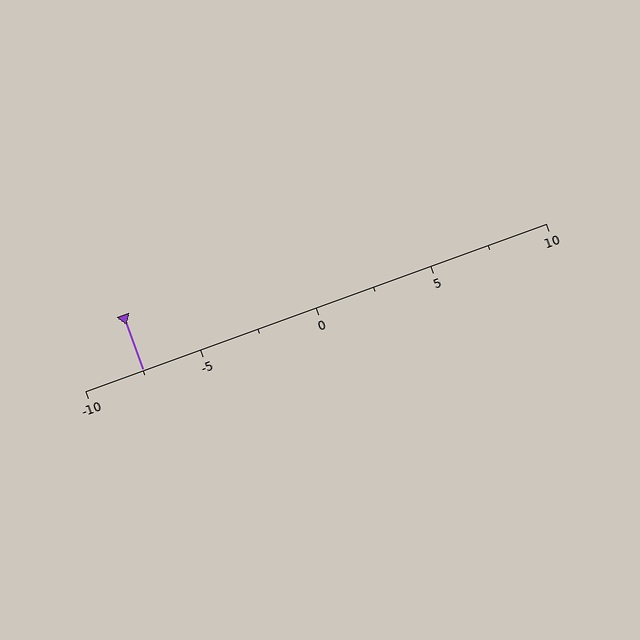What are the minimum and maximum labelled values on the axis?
The axis runs from -10 to 10.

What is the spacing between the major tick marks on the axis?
The major ticks are spaced 5 apart.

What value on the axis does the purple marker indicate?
The marker indicates approximately -7.5.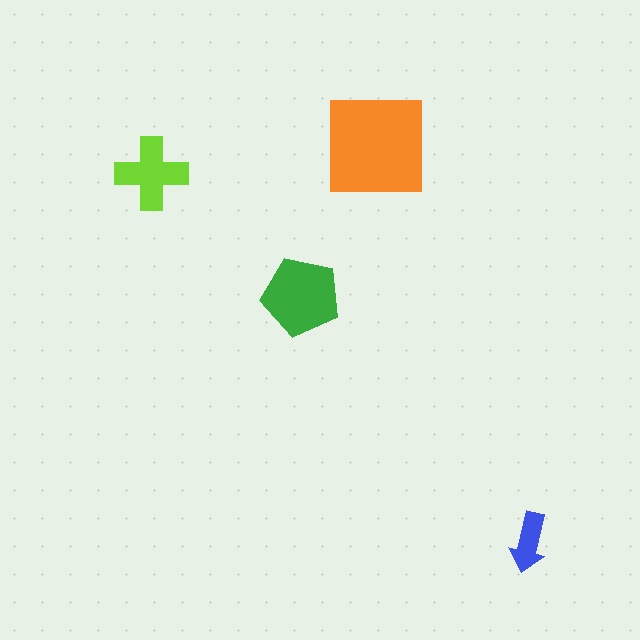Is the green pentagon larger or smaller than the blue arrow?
Larger.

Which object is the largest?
The orange square.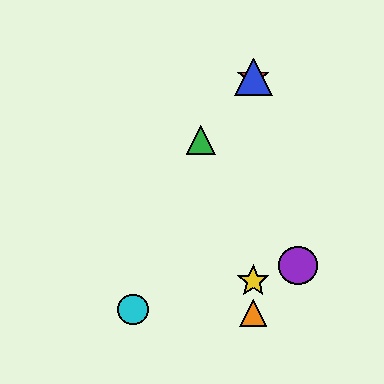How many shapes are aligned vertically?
4 shapes (the red star, the blue triangle, the yellow star, the orange triangle) are aligned vertically.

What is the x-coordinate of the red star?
The red star is at x≈253.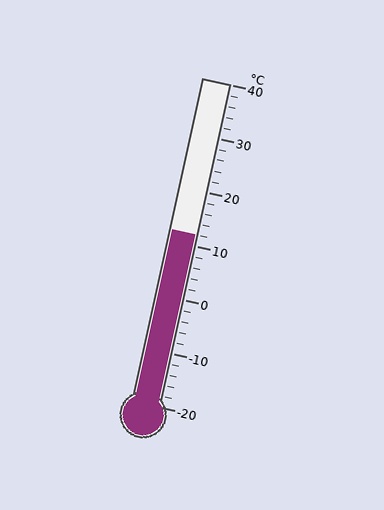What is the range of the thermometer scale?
The thermometer scale ranges from -20°C to 40°C.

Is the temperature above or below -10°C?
The temperature is above -10°C.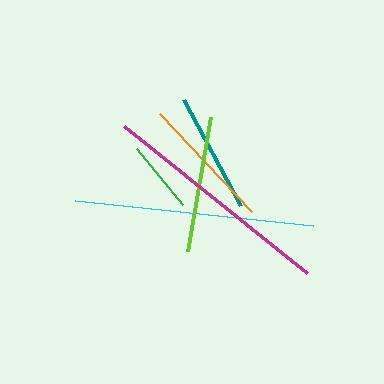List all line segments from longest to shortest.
From longest to shortest: cyan, magenta, lime, orange, teal, green.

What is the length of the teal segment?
The teal segment is approximately 120 pixels long.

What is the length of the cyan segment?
The cyan segment is approximately 238 pixels long.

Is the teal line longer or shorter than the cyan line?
The cyan line is longer than the teal line.